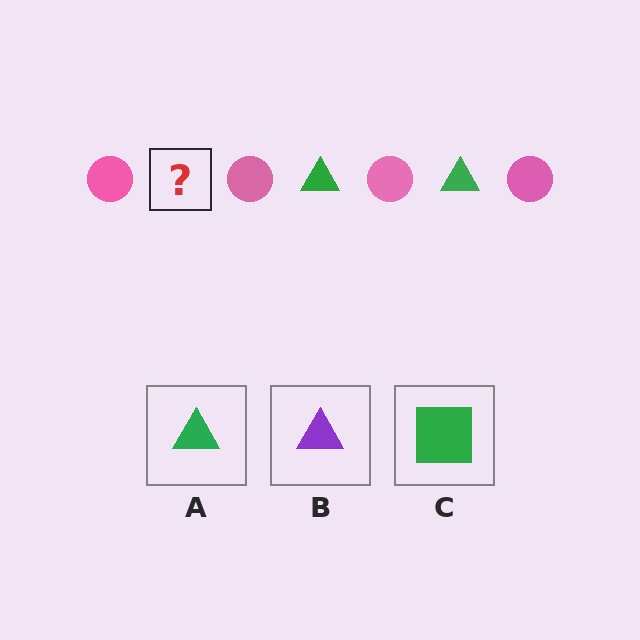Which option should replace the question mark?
Option A.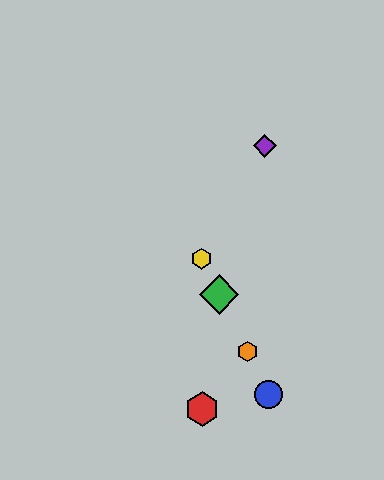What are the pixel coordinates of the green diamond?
The green diamond is at (219, 294).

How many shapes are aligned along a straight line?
4 shapes (the blue circle, the green diamond, the yellow hexagon, the orange hexagon) are aligned along a straight line.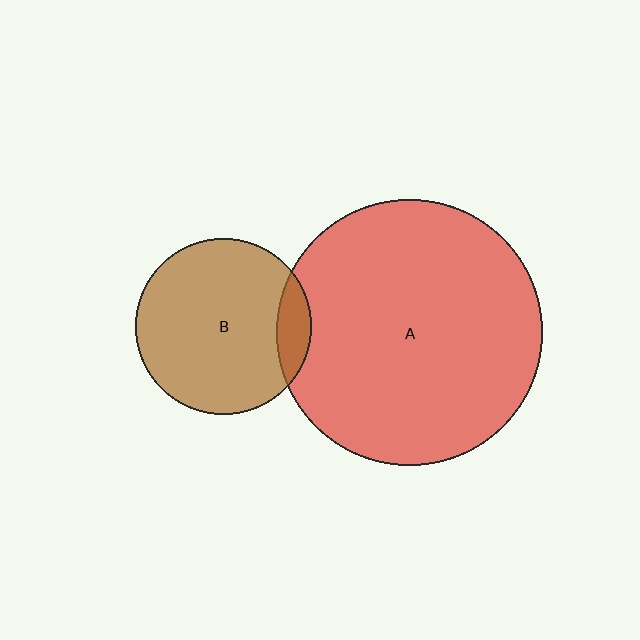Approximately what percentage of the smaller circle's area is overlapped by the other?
Approximately 10%.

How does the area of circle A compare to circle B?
Approximately 2.3 times.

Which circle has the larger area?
Circle A (red).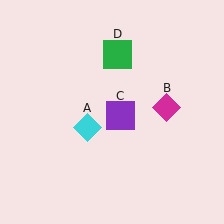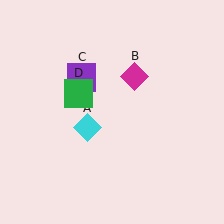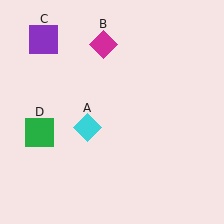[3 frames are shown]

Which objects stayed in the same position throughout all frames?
Cyan diamond (object A) remained stationary.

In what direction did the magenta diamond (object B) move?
The magenta diamond (object B) moved up and to the left.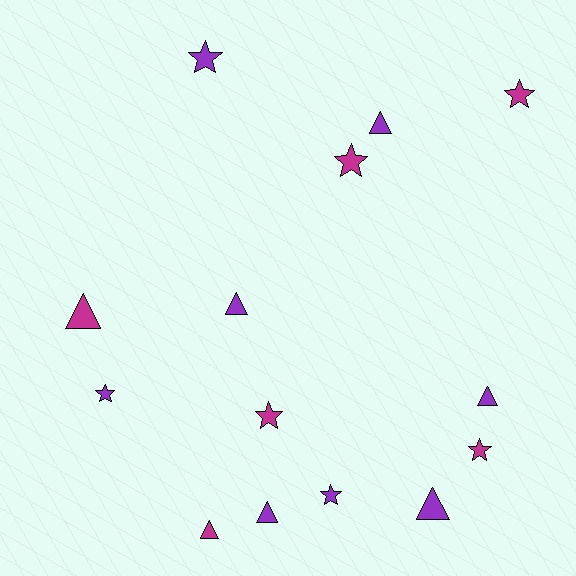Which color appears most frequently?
Purple, with 8 objects.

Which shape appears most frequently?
Star, with 7 objects.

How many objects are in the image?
There are 14 objects.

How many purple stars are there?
There are 3 purple stars.